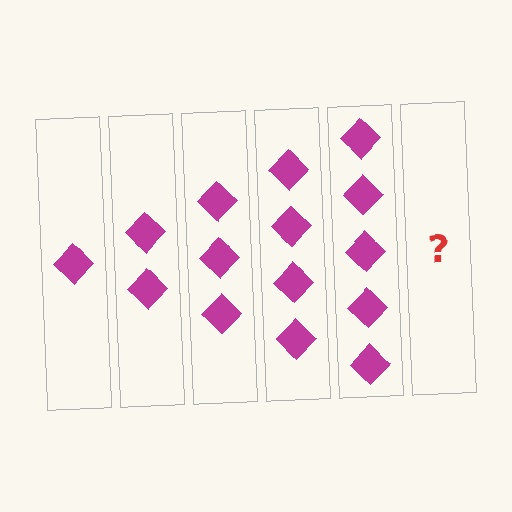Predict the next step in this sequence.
The next step is 6 diamonds.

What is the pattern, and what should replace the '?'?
The pattern is that each step adds one more diamond. The '?' should be 6 diamonds.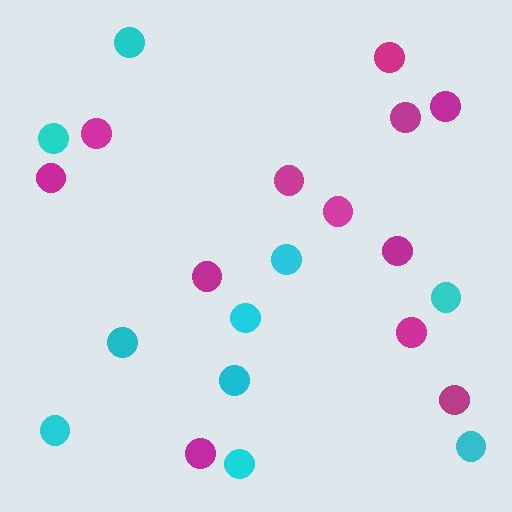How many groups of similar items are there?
There are 2 groups: one group of cyan circles (10) and one group of magenta circles (12).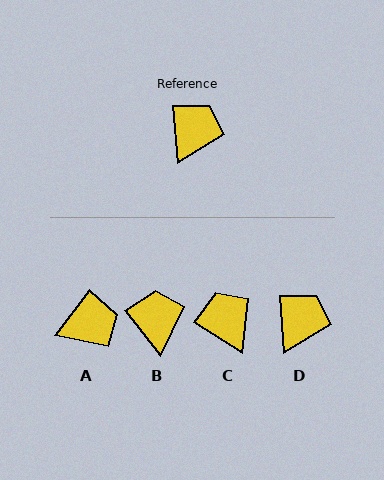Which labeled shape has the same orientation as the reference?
D.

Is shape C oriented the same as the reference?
No, it is off by about 53 degrees.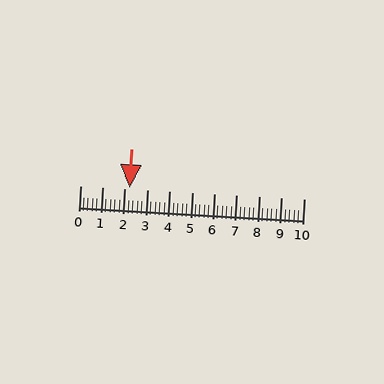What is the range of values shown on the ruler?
The ruler shows values from 0 to 10.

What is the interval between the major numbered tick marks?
The major tick marks are spaced 1 units apart.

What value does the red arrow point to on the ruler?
The red arrow points to approximately 2.2.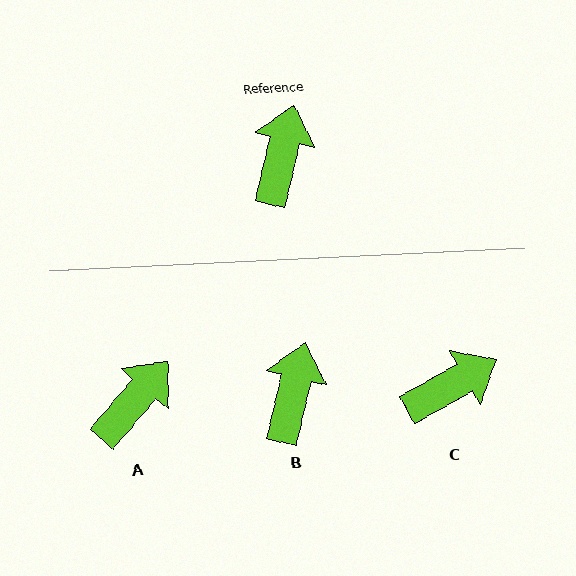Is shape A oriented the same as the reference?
No, it is off by about 27 degrees.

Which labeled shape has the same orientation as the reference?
B.